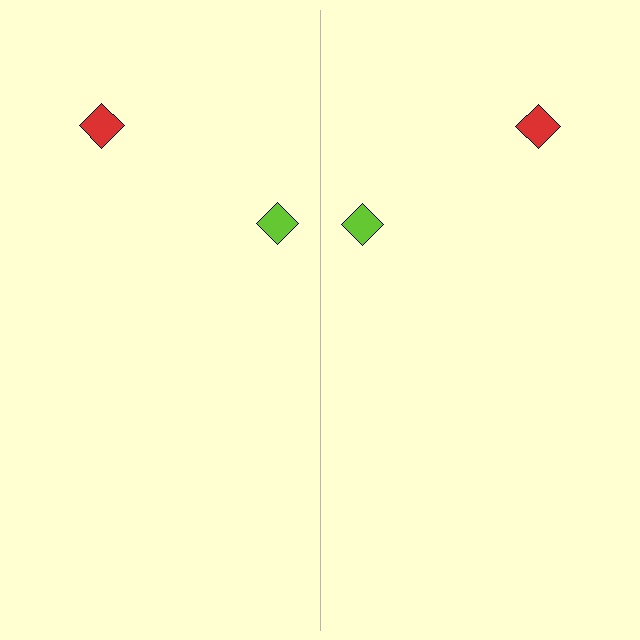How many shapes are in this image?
There are 4 shapes in this image.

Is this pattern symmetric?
Yes, this pattern has bilateral (reflection) symmetry.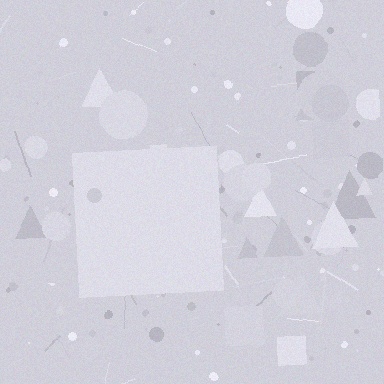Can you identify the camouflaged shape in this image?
The camouflaged shape is a square.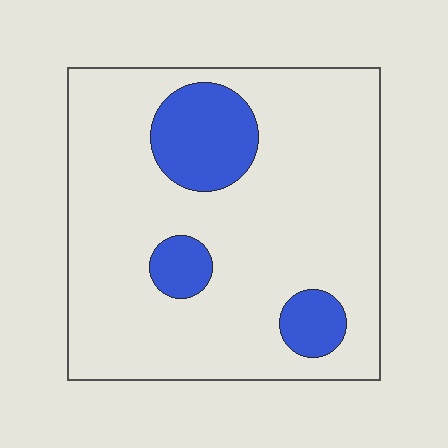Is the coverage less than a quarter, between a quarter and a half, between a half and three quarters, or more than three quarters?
Less than a quarter.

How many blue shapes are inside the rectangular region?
3.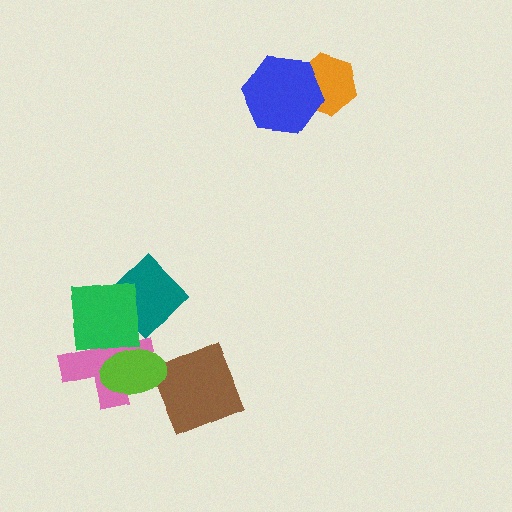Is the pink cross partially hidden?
Yes, it is partially covered by another shape.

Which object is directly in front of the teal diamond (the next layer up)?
The pink cross is directly in front of the teal diamond.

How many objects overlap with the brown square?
0 objects overlap with the brown square.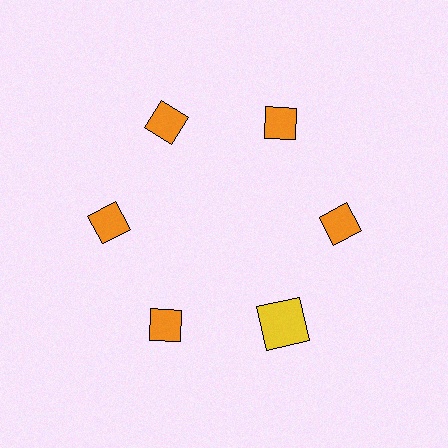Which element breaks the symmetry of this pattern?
The yellow square at roughly the 5 o'clock position breaks the symmetry. All other shapes are orange diamonds.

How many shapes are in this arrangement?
There are 6 shapes arranged in a ring pattern.